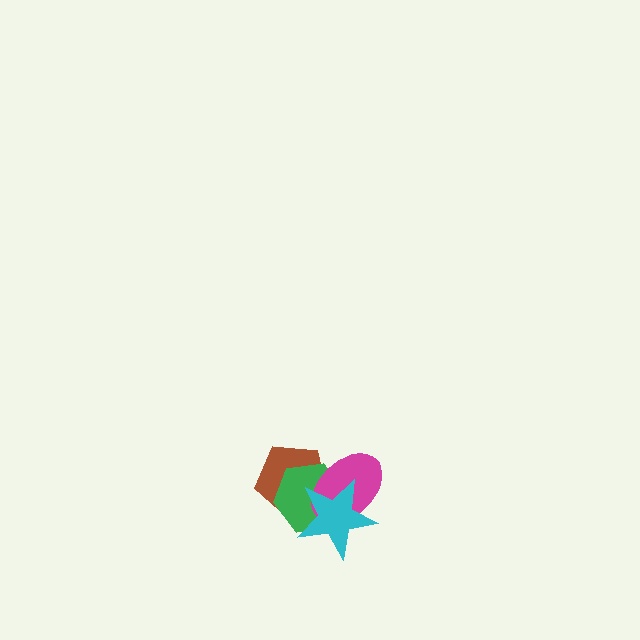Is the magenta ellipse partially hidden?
Yes, it is partially covered by another shape.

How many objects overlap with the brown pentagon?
3 objects overlap with the brown pentagon.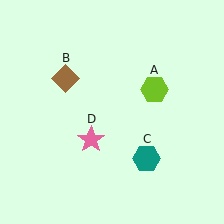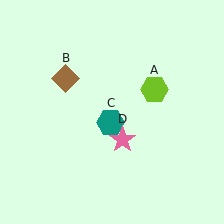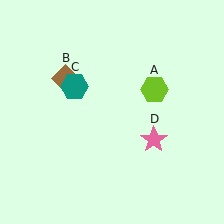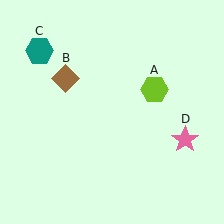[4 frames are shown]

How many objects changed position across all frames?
2 objects changed position: teal hexagon (object C), pink star (object D).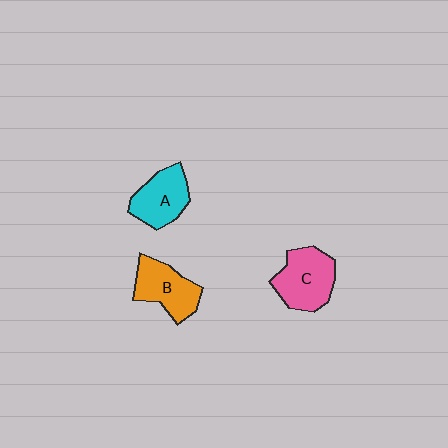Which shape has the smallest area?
Shape A (cyan).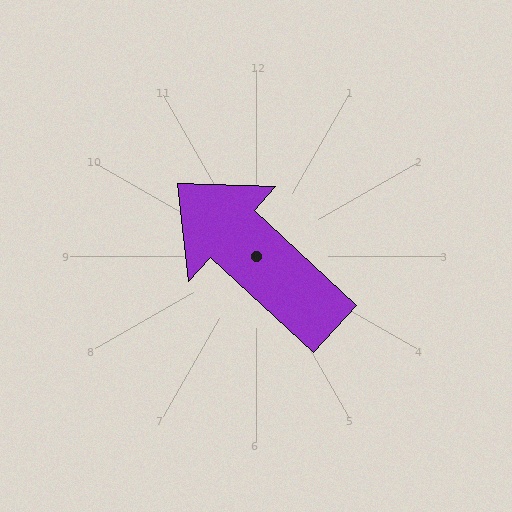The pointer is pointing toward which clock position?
Roughly 10 o'clock.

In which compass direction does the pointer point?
Northwest.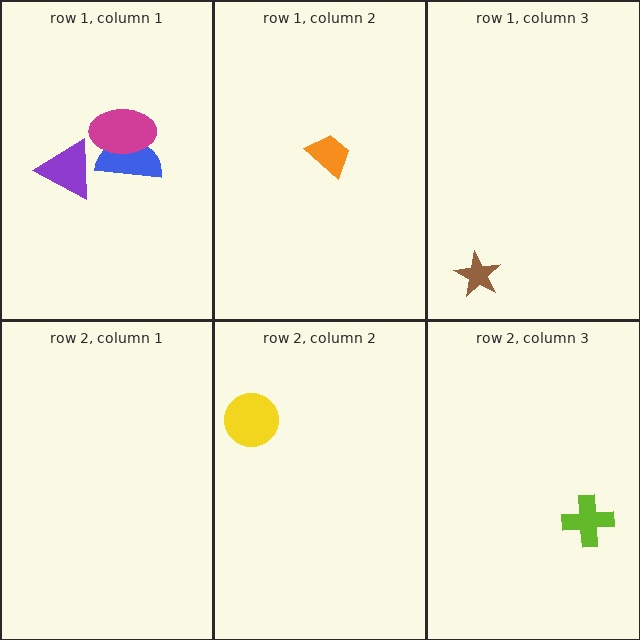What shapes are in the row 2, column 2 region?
The yellow circle.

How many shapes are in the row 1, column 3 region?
1.